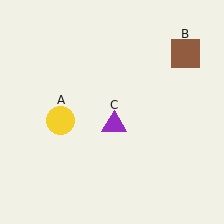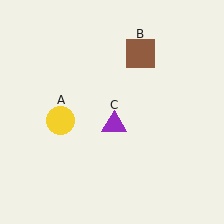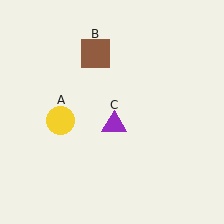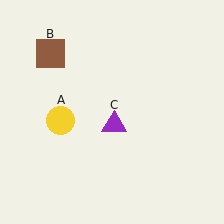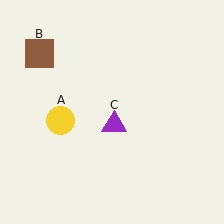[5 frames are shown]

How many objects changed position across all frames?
1 object changed position: brown square (object B).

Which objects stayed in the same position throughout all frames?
Yellow circle (object A) and purple triangle (object C) remained stationary.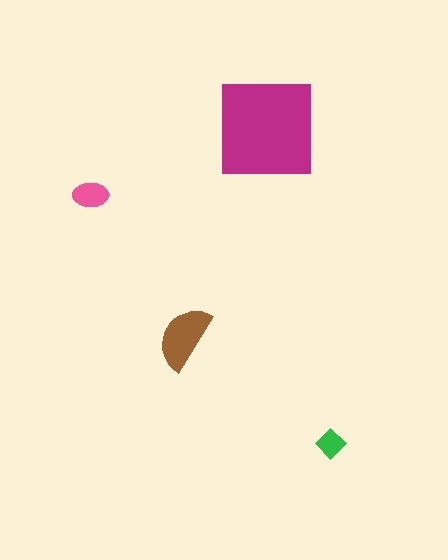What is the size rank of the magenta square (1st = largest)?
1st.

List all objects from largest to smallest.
The magenta square, the brown semicircle, the pink ellipse, the green diamond.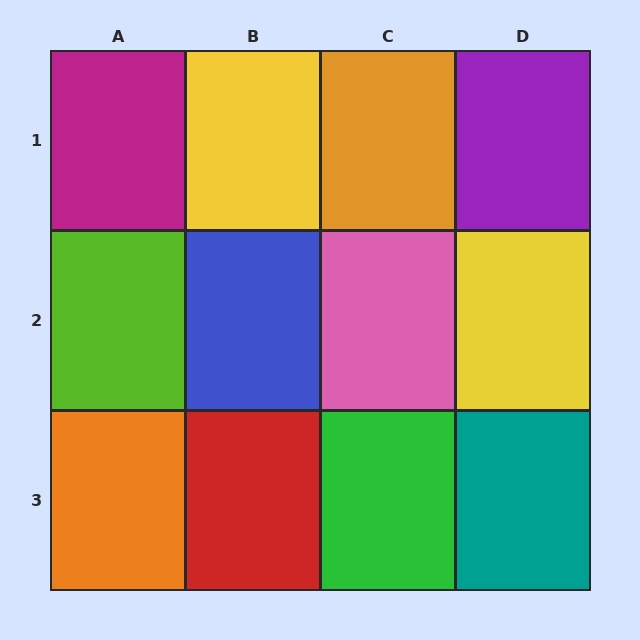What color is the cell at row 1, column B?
Yellow.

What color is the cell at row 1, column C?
Orange.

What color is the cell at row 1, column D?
Purple.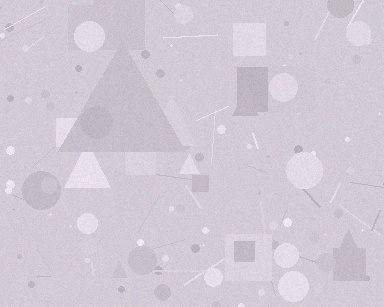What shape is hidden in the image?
A triangle is hidden in the image.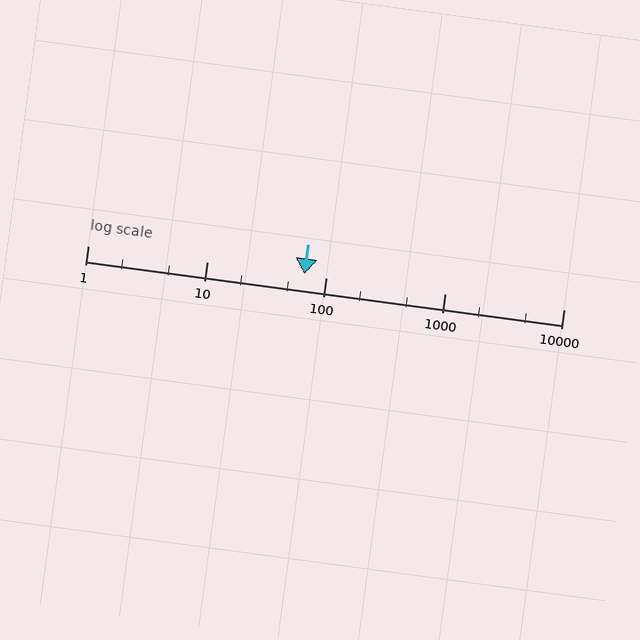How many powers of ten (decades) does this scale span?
The scale spans 4 decades, from 1 to 10000.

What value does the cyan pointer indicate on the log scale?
The pointer indicates approximately 66.